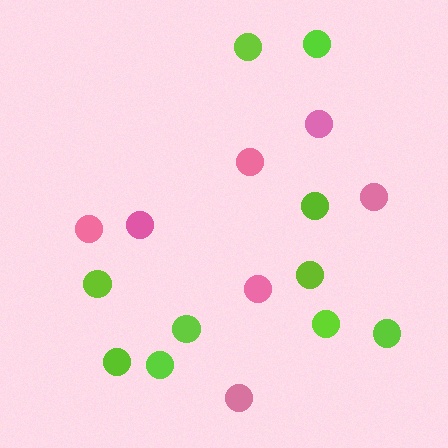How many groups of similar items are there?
There are 2 groups: one group of lime circles (10) and one group of pink circles (7).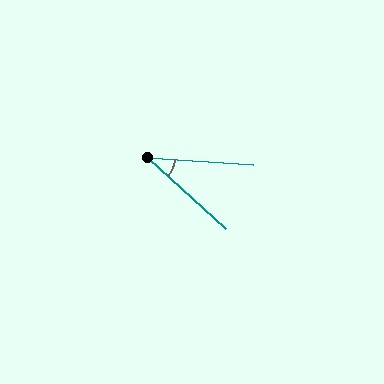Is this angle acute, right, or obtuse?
It is acute.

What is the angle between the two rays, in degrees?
Approximately 39 degrees.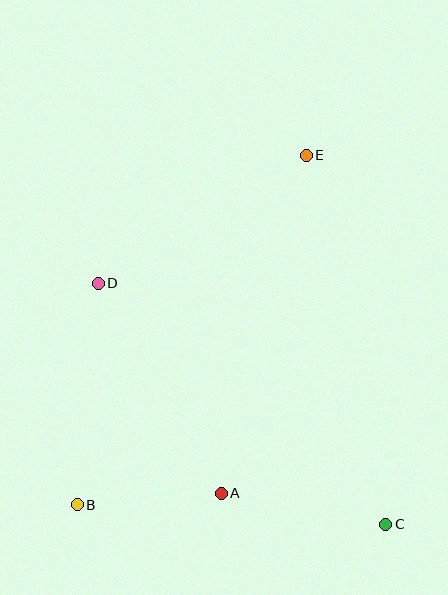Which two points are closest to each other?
Points A and B are closest to each other.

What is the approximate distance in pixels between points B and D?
The distance between B and D is approximately 222 pixels.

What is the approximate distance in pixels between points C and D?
The distance between C and D is approximately 375 pixels.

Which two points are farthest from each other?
Points B and E are farthest from each other.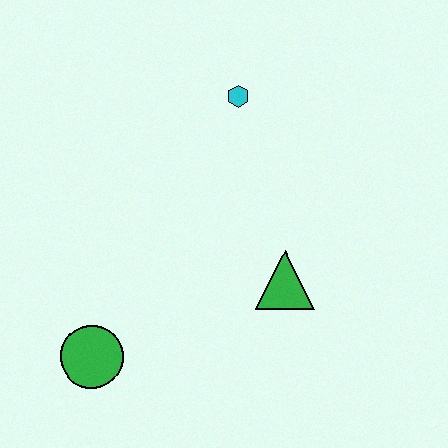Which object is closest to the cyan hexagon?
The green triangle is closest to the cyan hexagon.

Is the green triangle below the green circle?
No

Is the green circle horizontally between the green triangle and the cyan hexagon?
No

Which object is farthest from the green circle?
The cyan hexagon is farthest from the green circle.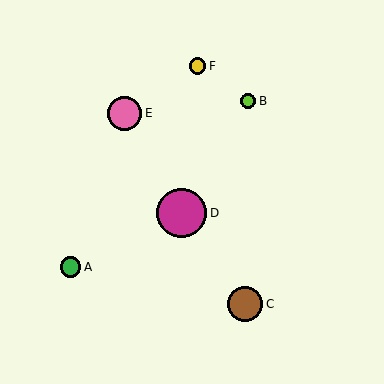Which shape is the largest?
The magenta circle (labeled D) is the largest.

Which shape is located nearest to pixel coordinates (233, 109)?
The lime circle (labeled B) at (248, 101) is nearest to that location.